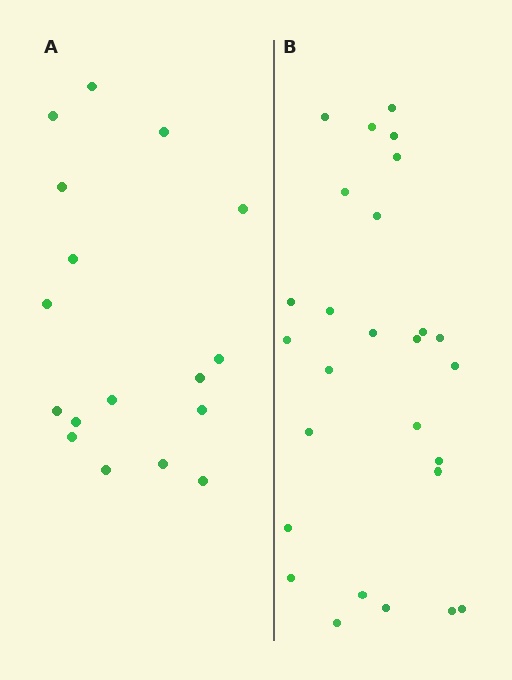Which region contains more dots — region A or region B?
Region B (the right region) has more dots.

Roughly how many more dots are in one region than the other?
Region B has roughly 10 or so more dots than region A.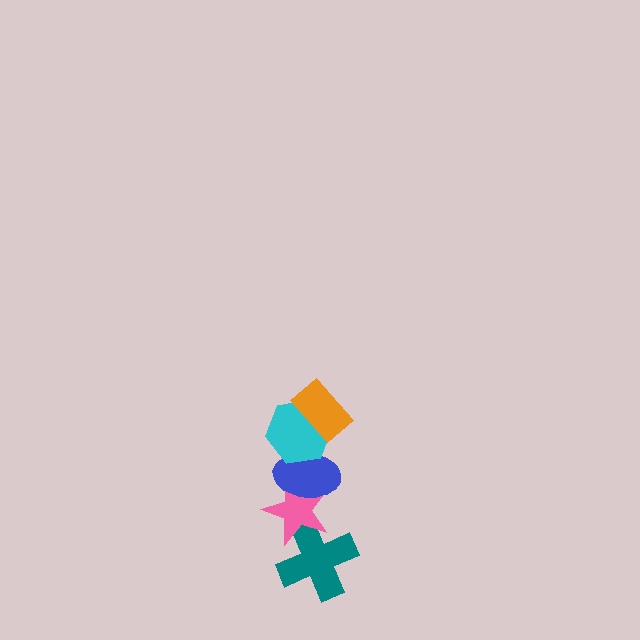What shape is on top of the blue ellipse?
The cyan hexagon is on top of the blue ellipse.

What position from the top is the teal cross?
The teal cross is 5th from the top.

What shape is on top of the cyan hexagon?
The orange rectangle is on top of the cyan hexagon.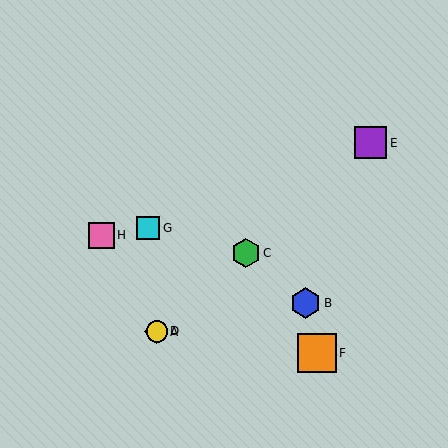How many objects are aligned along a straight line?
4 objects (A, C, D, E) are aligned along a straight line.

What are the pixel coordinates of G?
Object G is at (148, 228).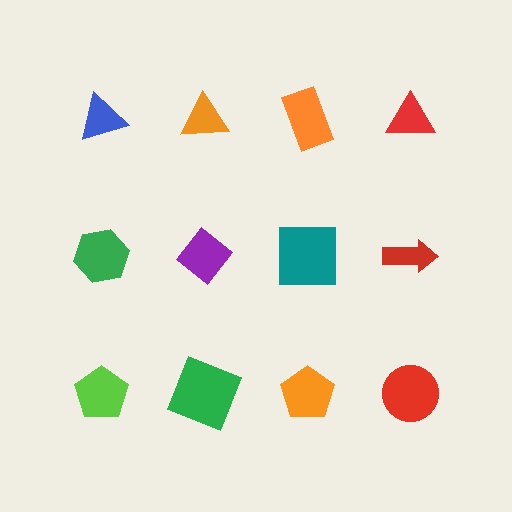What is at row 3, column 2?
A green square.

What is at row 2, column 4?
A red arrow.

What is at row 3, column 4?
A red circle.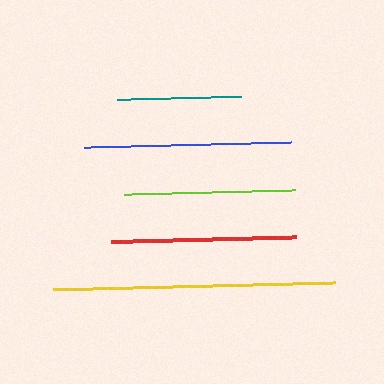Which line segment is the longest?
The yellow line is the longest at approximately 282 pixels.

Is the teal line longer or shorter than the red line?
The red line is longer than the teal line.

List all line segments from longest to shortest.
From longest to shortest: yellow, blue, red, lime, teal.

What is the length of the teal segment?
The teal segment is approximately 123 pixels long.